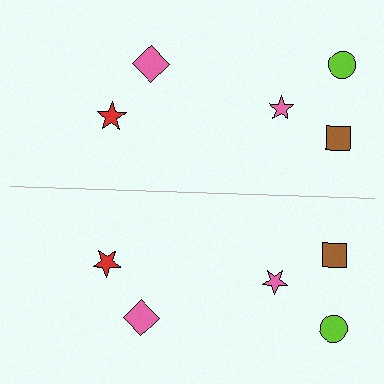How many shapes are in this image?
There are 10 shapes in this image.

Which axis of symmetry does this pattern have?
The pattern has a horizontal axis of symmetry running through the center of the image.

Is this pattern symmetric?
Yes, this pattern has bilateral (reflection) symmetry.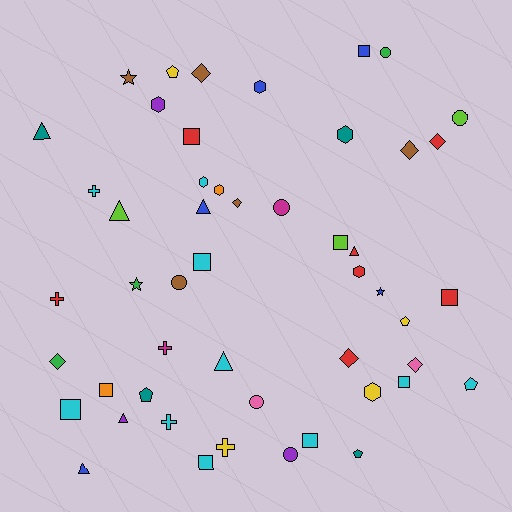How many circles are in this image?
There are 6 circles.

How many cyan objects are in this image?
There are 10 cyan objects.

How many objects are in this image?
There are 50 objects.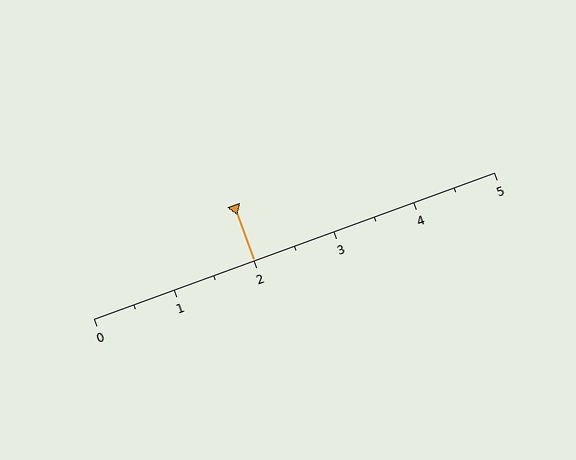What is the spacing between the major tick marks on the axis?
The major ticks are spaced 1 apart.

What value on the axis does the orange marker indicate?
The marker indicates approximately 2.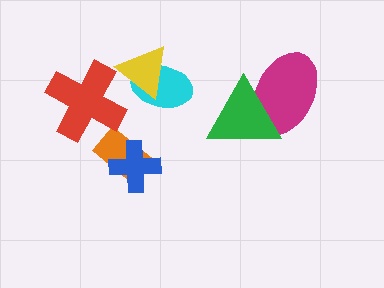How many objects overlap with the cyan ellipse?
1 object overlaps with the cyan ellipse.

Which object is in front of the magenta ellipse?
The green triangle is in front of the magenta ellipse.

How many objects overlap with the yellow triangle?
1 object overlaps with the yellow triangle.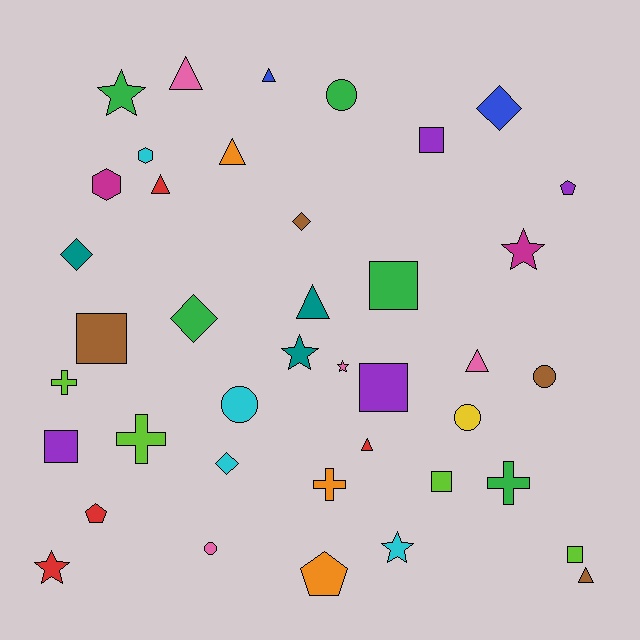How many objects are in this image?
There are 40 objects.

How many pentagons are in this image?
There are 3 pentagons.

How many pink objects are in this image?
There are 4 pink objects.